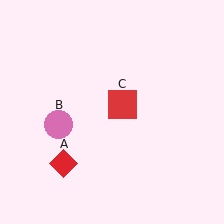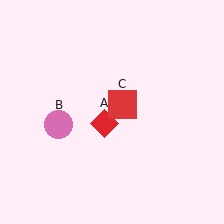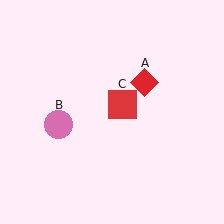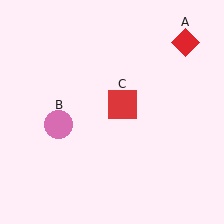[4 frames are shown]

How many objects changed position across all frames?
1 object changed position: red diamond (object A).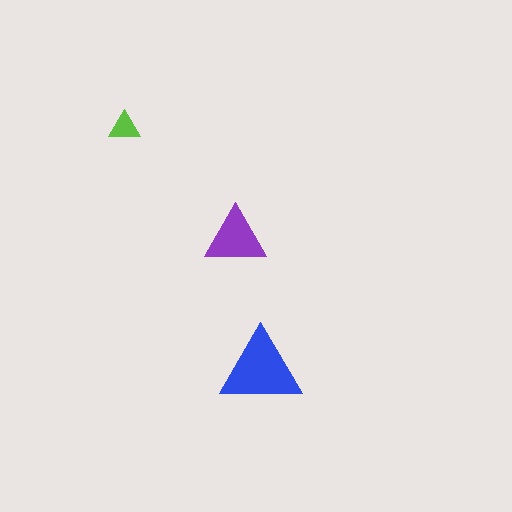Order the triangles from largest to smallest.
the blue one, the purple one, the lime one.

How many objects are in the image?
There are 3 objects in the image.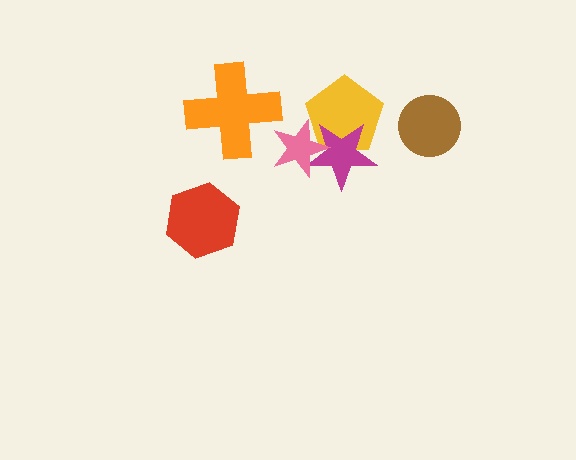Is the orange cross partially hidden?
No, no other shape covers it.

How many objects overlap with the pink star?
2 objects overlap with the pink star.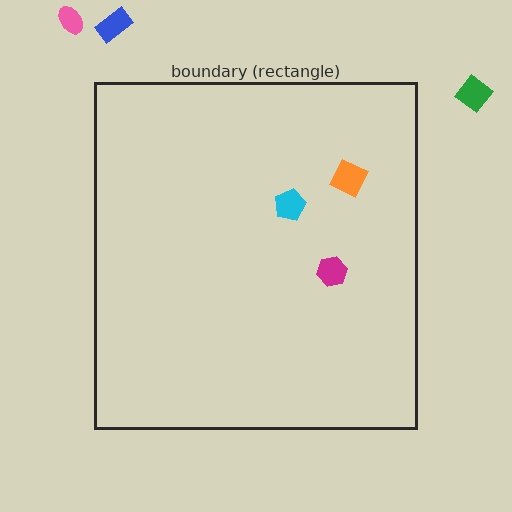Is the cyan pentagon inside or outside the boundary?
Inside.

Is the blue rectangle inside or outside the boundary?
Outside.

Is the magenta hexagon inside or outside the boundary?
Inside.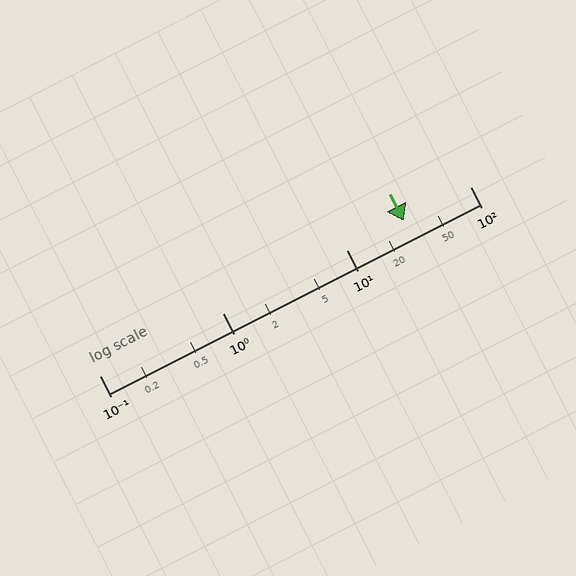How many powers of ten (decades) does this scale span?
The scale spans 3 decades, from 0.1 to 100.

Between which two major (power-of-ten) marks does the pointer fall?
The pointer is between 10 and 100.